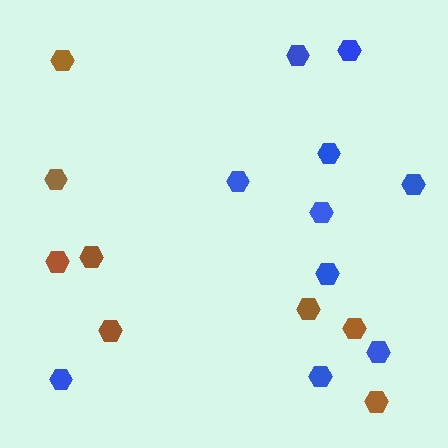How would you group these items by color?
There are 2 groups: one group of brown hexagons (8) and one group of blue hexagons (10).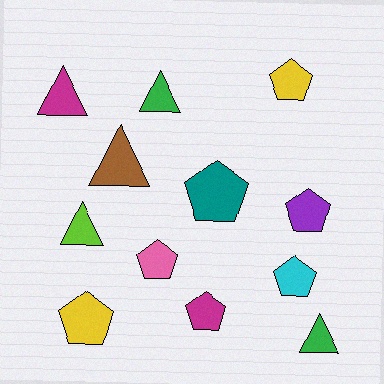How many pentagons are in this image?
There are 7 pentagons.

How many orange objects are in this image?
There are no orange objects.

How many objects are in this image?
There are 12 objects.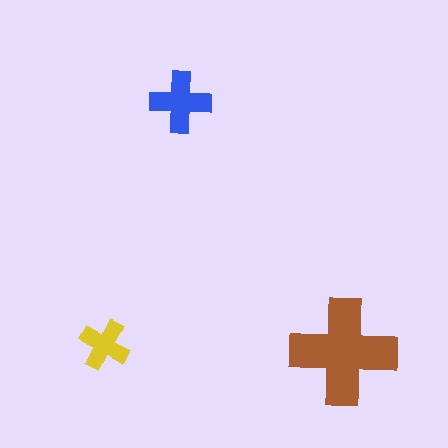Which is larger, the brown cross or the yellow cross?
The brown one.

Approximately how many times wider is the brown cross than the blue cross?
About 2 times wider.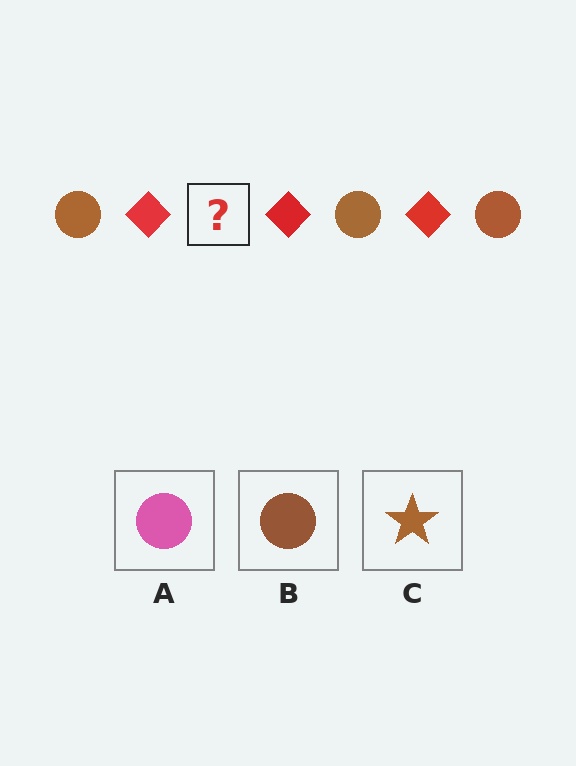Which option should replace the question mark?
Option B.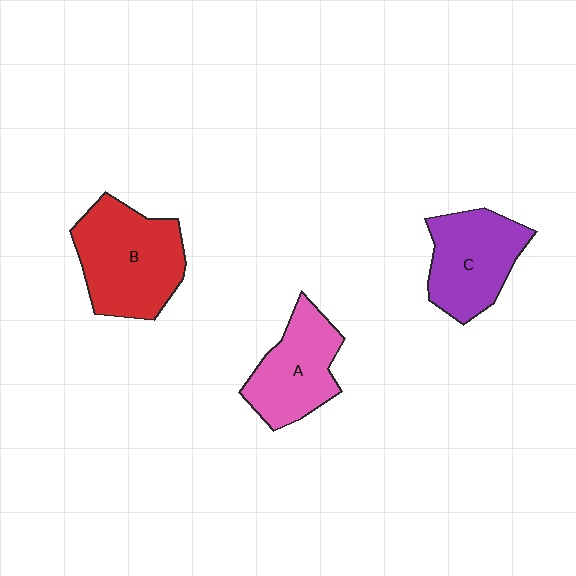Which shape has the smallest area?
Shape A (pink).